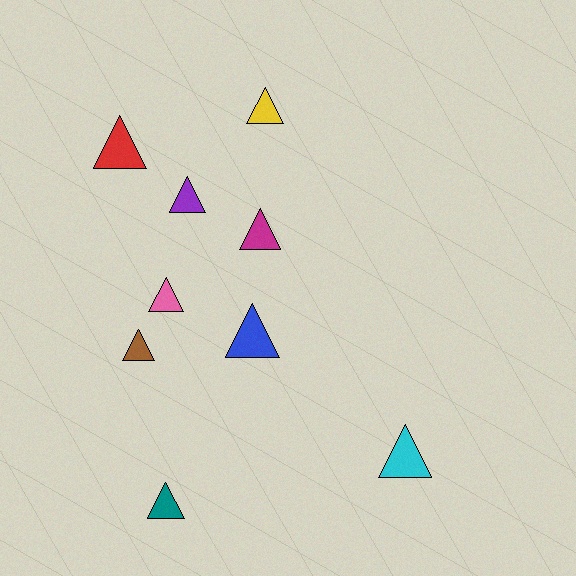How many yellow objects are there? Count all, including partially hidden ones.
There is 1 yellow object.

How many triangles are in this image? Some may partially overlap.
There are 9 triangles.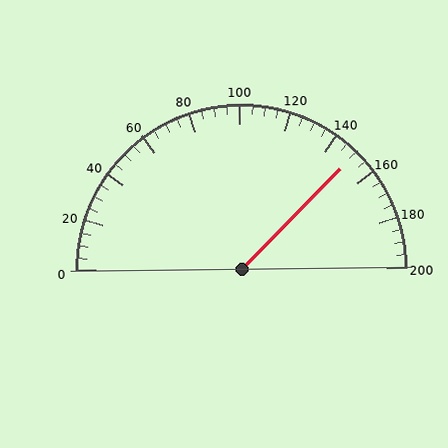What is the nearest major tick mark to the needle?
The nearest major tick mark is 160.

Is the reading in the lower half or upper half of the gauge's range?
The reading is in the upper half of the range (0 to 200).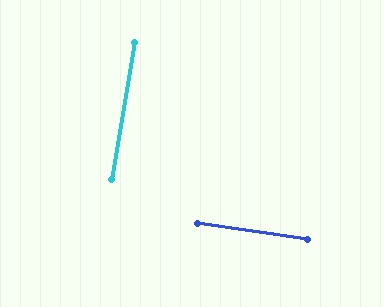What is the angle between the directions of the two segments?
Approximately 89 degrees.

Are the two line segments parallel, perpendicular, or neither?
Perpendicular — they meet at approximately 89°.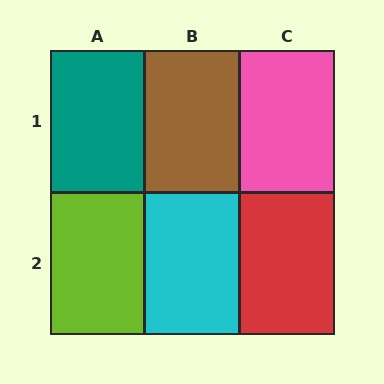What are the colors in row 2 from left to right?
Lime, cyan, red.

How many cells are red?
1 cell is red.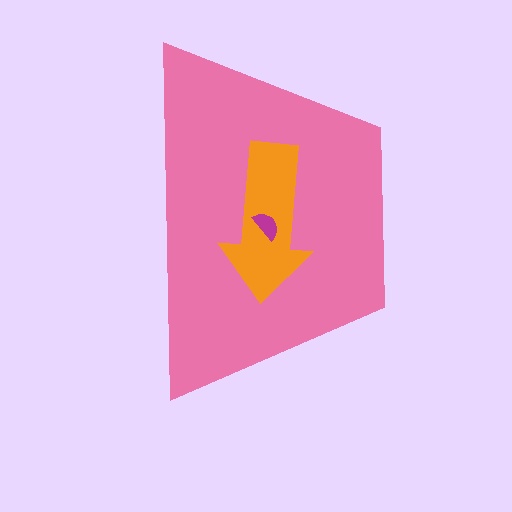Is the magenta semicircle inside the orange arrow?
Yes.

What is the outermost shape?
The pink trapezoid.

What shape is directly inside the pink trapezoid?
The orange arrow.